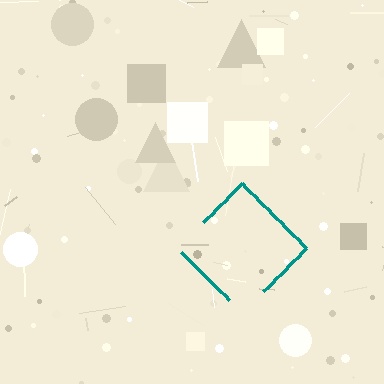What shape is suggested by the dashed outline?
The dashed outline suggests a diamond.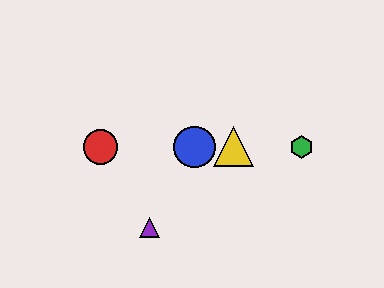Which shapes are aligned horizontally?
The red circle, the blue circle, the green hexagon, the yellow triangle are aligned horizontally.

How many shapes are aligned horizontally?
4 shapes (the red circle, the blue circle, the green hexagon, the yellow triangle) are aligned horizontally.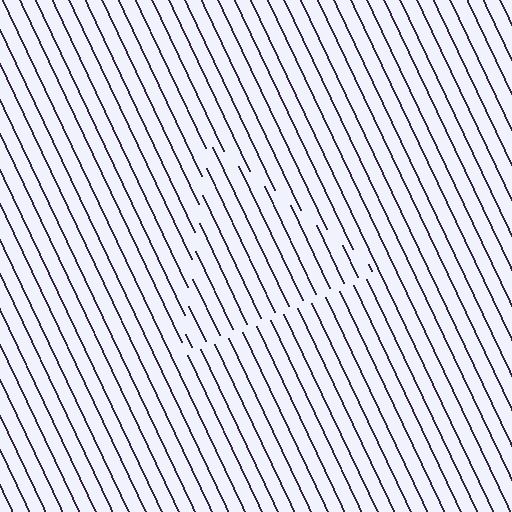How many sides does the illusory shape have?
3 sides — the line-ends trace a triangle.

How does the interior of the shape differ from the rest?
The interior of the shape contains the same grating, shifted by half a period — the contour is defined by the phase discontinuity where line-ends from the inner and outer gratings abut.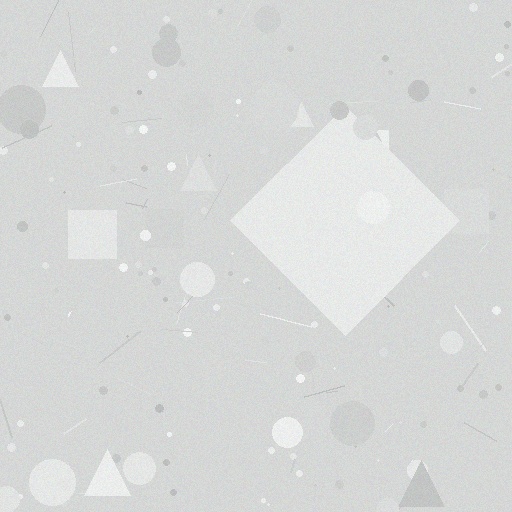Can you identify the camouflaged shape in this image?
The camouflaged shape is a diamond.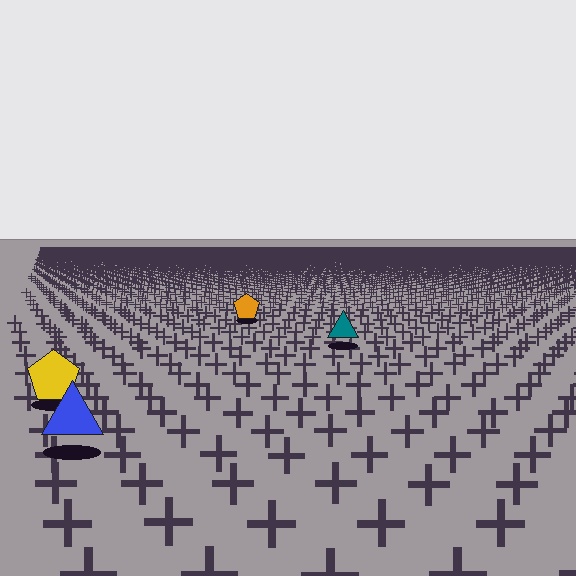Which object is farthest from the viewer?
The orange pentagon is farthest from the viewer. It appears smaller and the ground texture around it is denser.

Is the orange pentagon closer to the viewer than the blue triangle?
No. The blue triangle is closer — you can tell from the texture gradient: the ground texture is coarser near it.